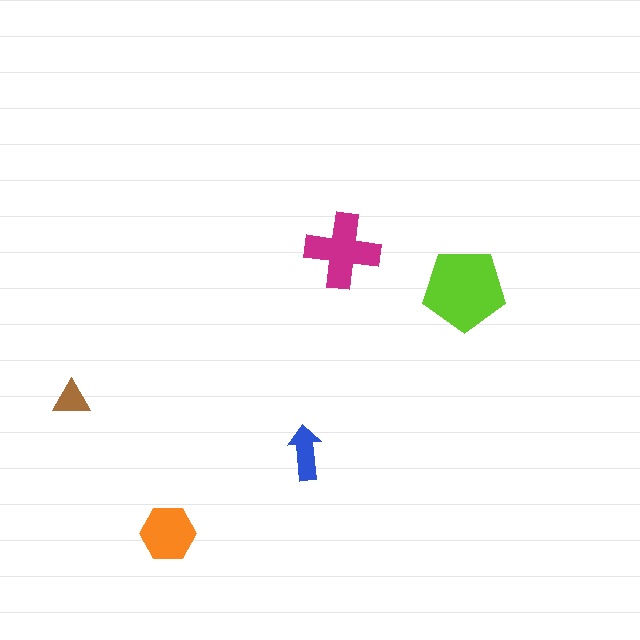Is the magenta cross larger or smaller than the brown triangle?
Larger.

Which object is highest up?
The magenta cross is topmost.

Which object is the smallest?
The brown triangle.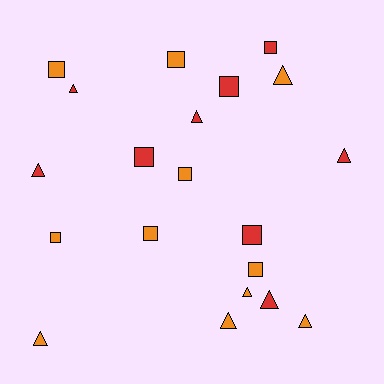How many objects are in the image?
There are 20 objects.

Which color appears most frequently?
Orange, with 11 objects.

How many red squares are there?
There are 4 red squares.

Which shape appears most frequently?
Triangle, with 10 objects.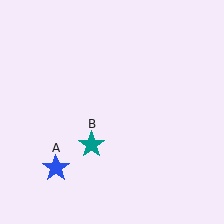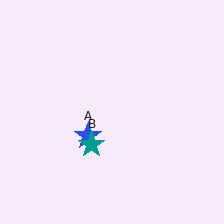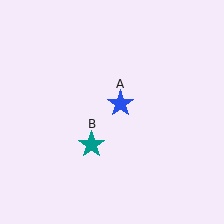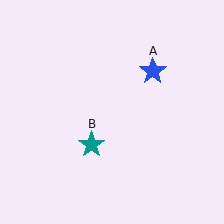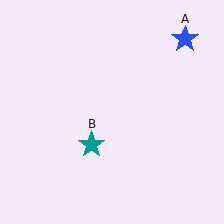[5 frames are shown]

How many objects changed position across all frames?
1 object changed position: blue star (object A).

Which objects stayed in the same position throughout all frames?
Teal star (object B) remained stationary.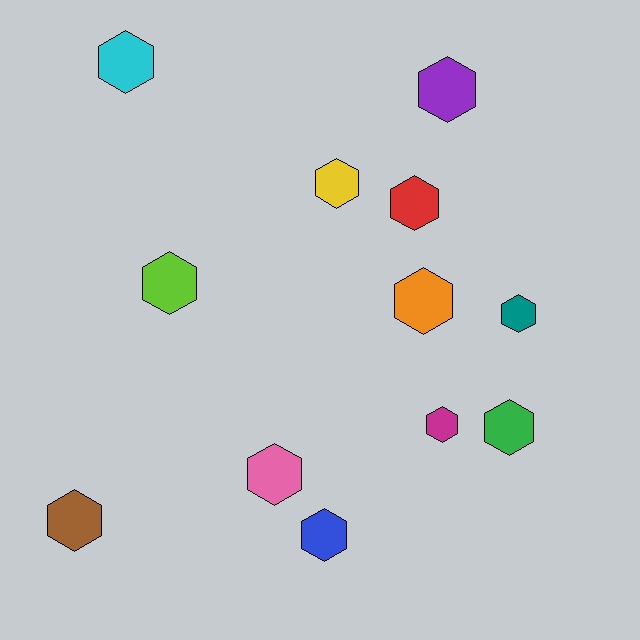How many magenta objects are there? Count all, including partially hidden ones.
There is 1 magenta object.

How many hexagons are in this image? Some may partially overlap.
There are 12 hexagons.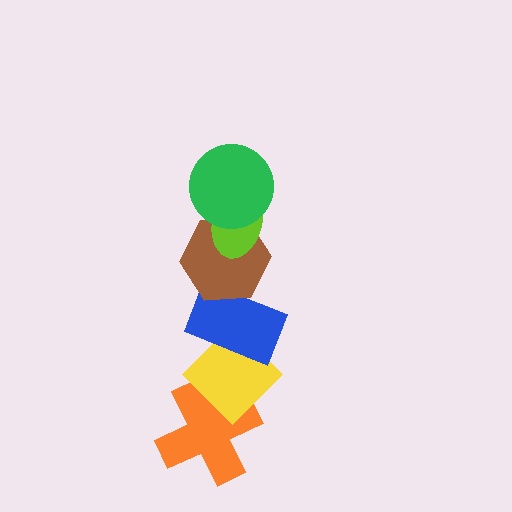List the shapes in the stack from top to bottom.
From top to bottom: the green circle, the lime ellipse, the brown hexagon, the blue rectangle, the yellow diamond, the orange cross.